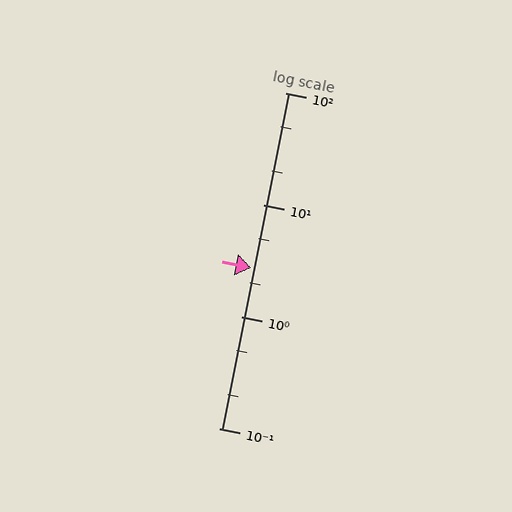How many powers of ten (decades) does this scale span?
The scale spans 3 decades, from 0.1 to 100.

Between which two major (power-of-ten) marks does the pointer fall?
The pointer is between 1 and 10.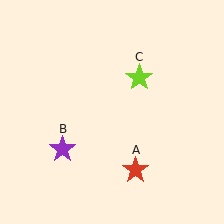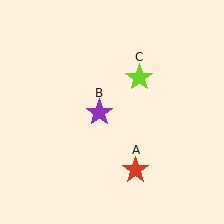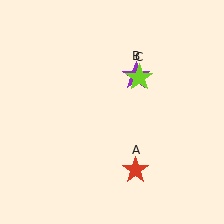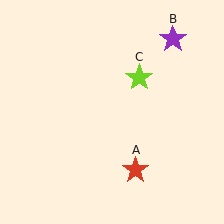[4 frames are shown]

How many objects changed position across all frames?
1 object changed position: purple star (object B).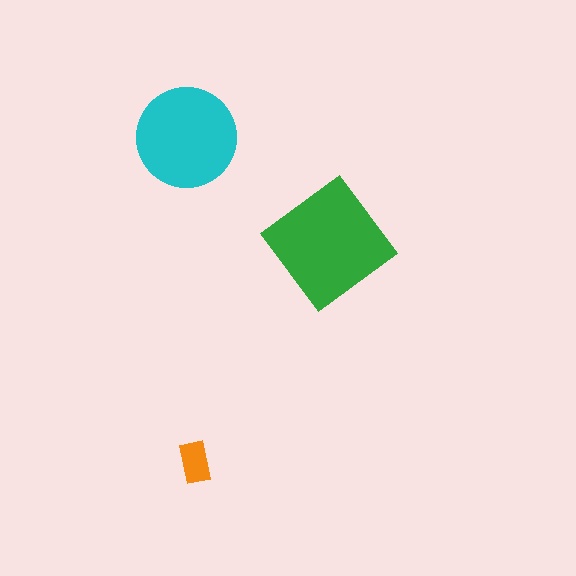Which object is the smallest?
The orange rectangle.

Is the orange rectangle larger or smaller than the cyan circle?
Smaller.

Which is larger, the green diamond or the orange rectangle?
The green diamond.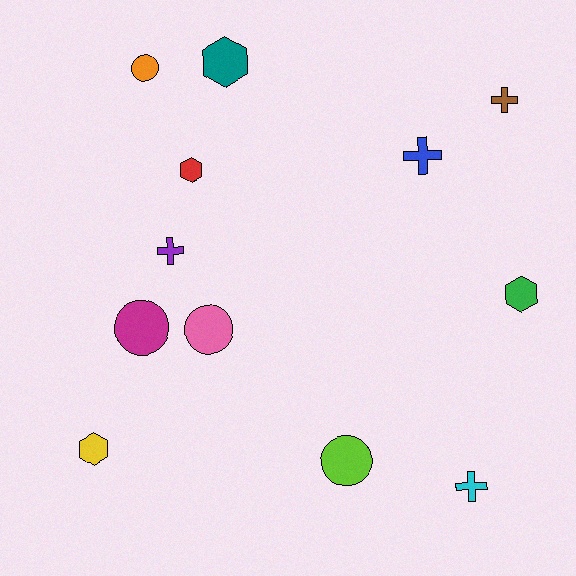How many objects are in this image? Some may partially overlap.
There are 12 objects.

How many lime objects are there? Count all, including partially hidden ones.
There is 1 lime object.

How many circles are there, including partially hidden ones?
There are 4 circles.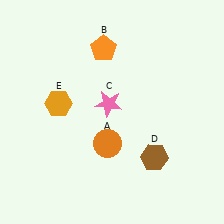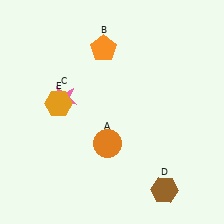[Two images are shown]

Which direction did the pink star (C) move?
The pink star (C) moved left.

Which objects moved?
The objects that moved are: the pink star (C), the brown hexagon (D).